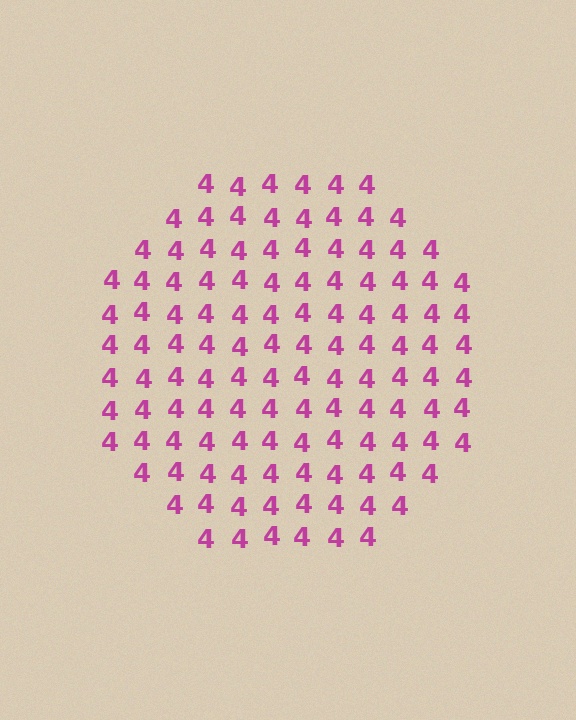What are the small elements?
The small elements are digit 4's.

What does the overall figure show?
The overall figure shows a circle.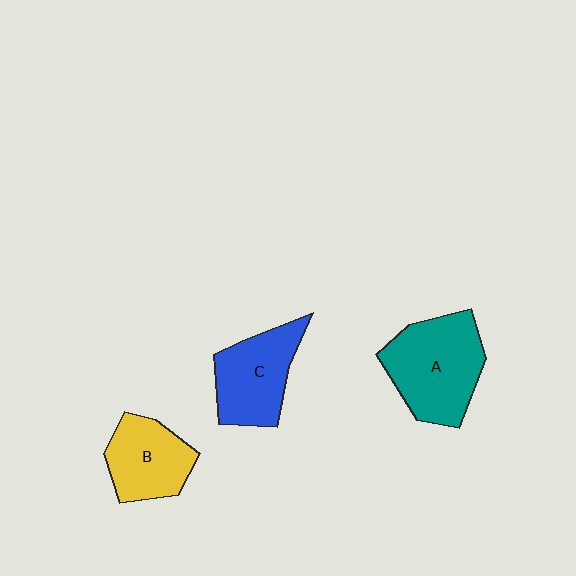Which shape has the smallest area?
Shape B (yellow).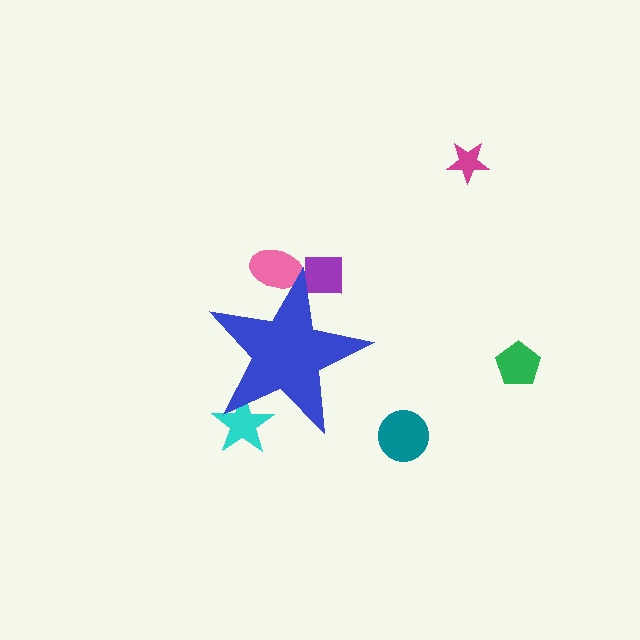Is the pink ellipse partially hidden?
Yes, the pink ellipse is partially hidden behind the blue star.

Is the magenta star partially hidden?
No, the magenta star is fully visible.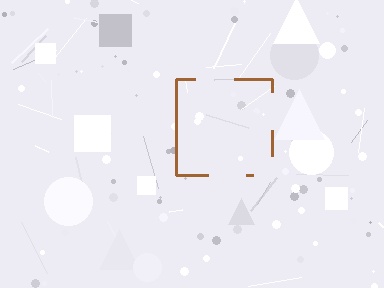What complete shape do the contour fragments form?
The contour fragments form a square.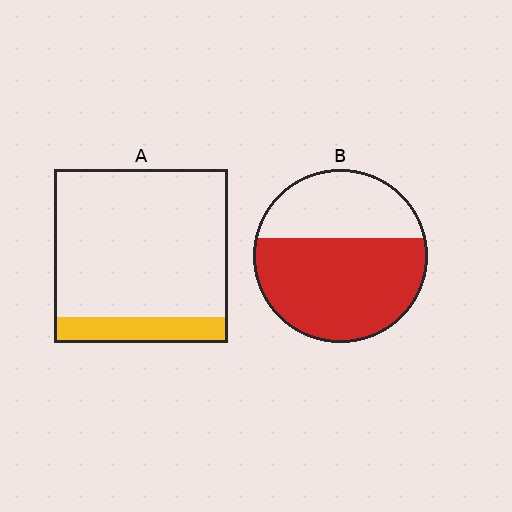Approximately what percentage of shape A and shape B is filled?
A is approximately 15% and B is approximately 65%.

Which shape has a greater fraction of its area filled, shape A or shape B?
Shape B.